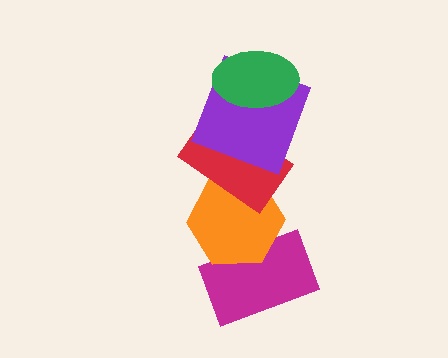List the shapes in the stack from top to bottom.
From top to bottom: the green ellipse, the purple square, the red rectangle, the orange hexagon, the magenta rectangle.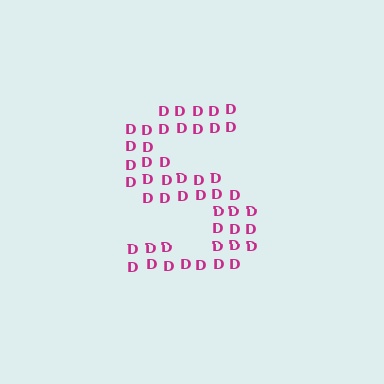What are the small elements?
The small elements are letter D's.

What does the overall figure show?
The overall figure shows the letter S.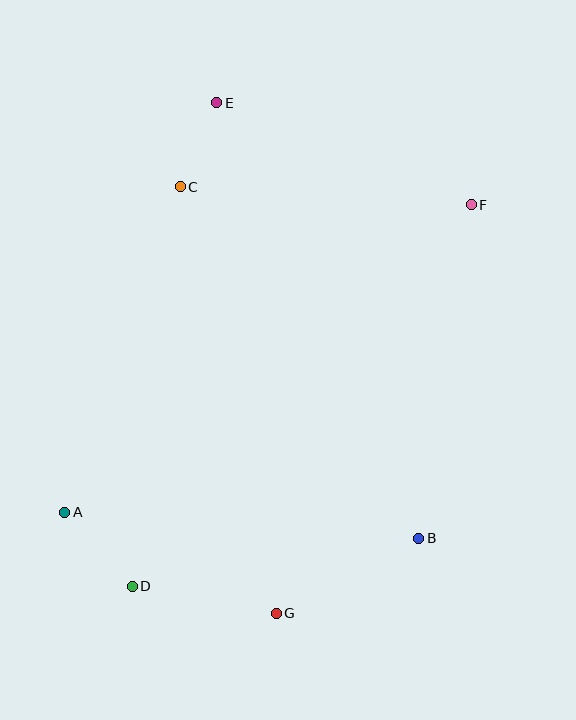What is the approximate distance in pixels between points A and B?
The distance between A and B is approximately 355 pixels.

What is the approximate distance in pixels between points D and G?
The distance between D and G is approximately 146 pixels.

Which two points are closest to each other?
Points C and E are closest to each other.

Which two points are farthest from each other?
Points E and G are farthest from each other.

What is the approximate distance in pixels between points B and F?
The distance between B and F is approximately 338 pixels.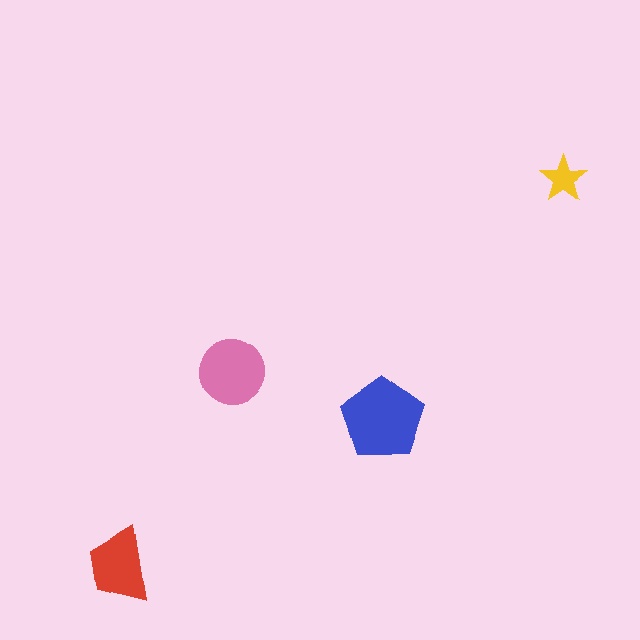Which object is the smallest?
The yellow star.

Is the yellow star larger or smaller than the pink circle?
Smaller.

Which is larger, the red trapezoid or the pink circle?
The pink circle.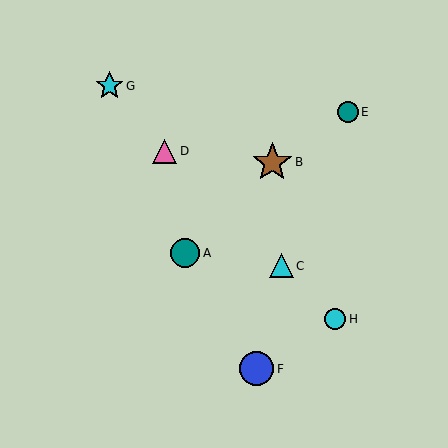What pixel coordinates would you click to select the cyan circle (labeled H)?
Click at (335, 319) to select the cyan circle H.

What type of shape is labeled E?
Shape E is a teal circle.